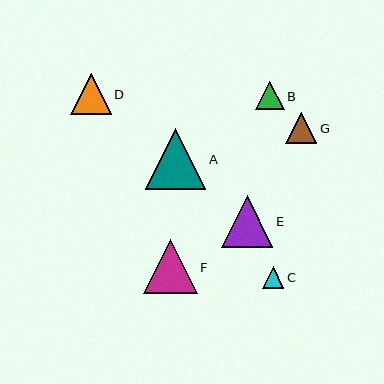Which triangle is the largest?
Triangle A is the largest with a size of approximately 60 pixels.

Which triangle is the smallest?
Triangle C is the smallest with a size of approximately 22 pixels.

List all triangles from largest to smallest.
From largest to smallest: A, F, E, D, G, B, C.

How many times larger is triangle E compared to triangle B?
Triangle E is approximately 1.8 times the size of triangle B.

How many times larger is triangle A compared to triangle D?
Triangle A is approximately 1.5 times the size of triangle D.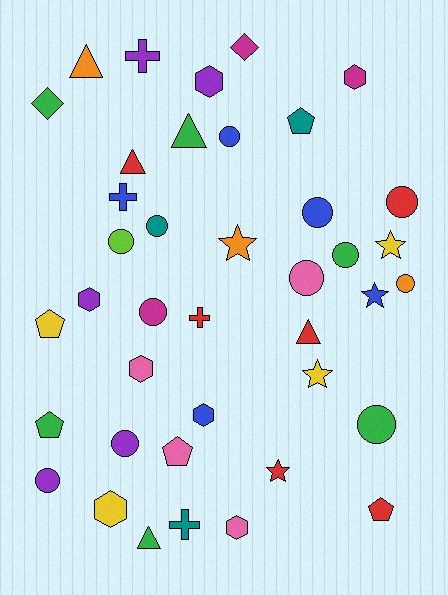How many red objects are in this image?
There are 6 red objects.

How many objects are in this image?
There are 40 objects.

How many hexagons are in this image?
There are 7 hexagons.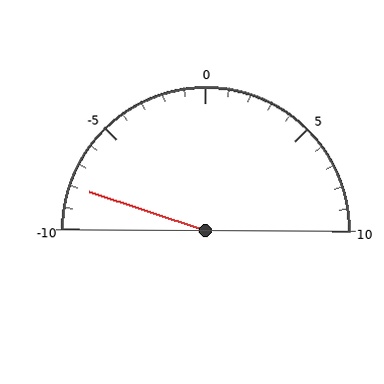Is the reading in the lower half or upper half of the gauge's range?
The reading is in the lower half of the range (-10 to 10).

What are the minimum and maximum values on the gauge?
The gauge ranges from -10 to 10.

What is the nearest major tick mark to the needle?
The nearest major tick mark is -10.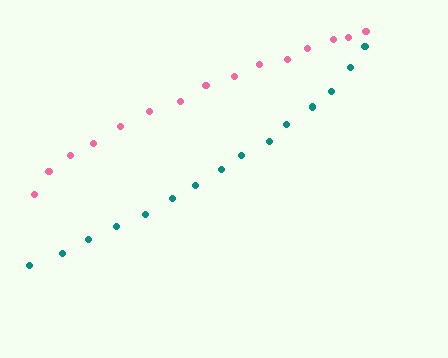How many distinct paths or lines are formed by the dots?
There are 2 distinct paths.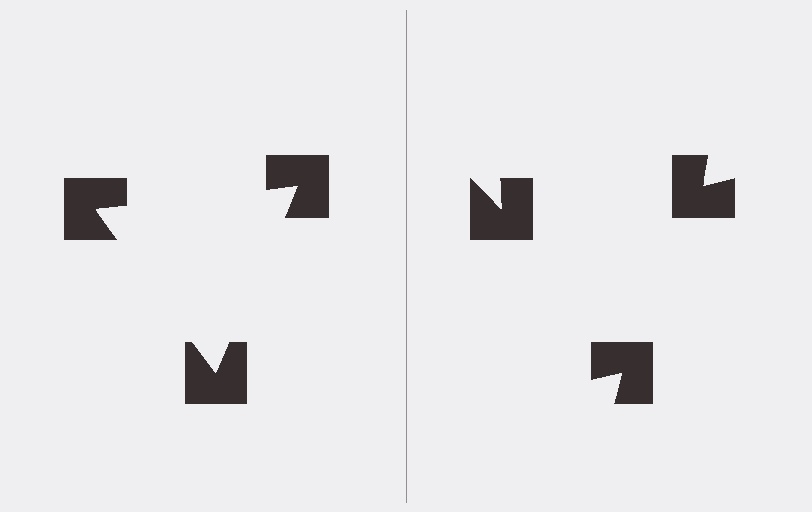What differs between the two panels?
The notched squares are positioned identically on both sides; only the wedge orientations differ. On the left they align to a triangle; on the right they are misaligned.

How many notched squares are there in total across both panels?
6 — 3 on each side.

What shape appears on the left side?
An illusory triangle.